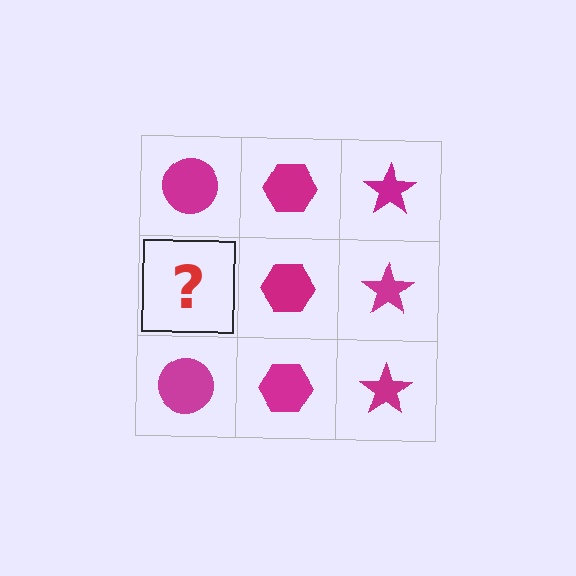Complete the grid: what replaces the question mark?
The question mark should be replaced with a magenta circle.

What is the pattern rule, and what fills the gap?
The rule is that each column has a consistent shape. The gap should be filled with a magenta circle.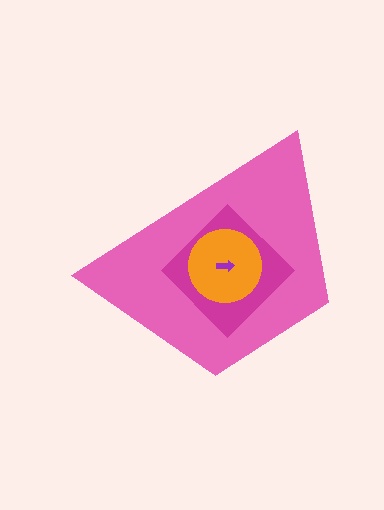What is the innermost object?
The purple arrow.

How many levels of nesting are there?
4.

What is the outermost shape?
The pink trapezoid.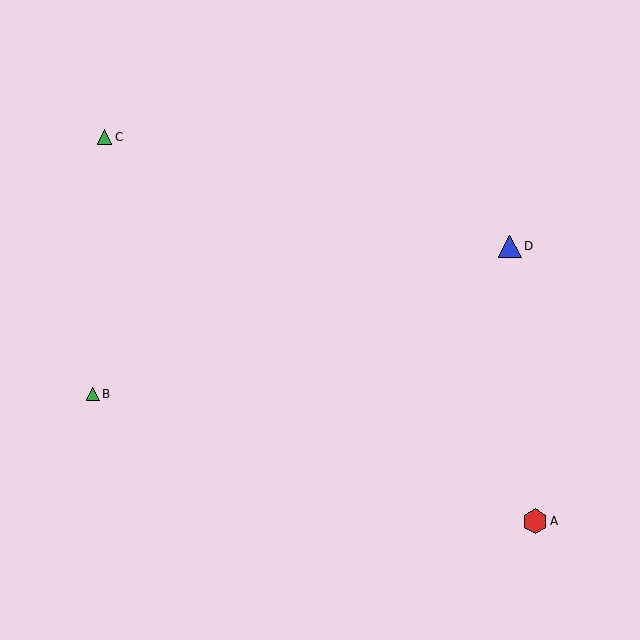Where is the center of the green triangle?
The center of the green triangle is at (93, 394).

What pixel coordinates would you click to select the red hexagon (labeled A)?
Click at (535, 521) to select the red hexagon A.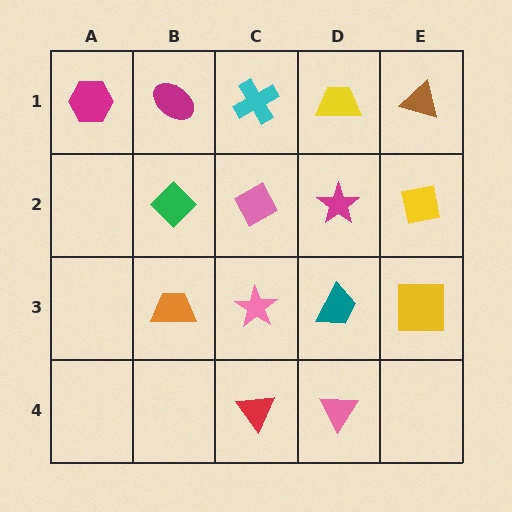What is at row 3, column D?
A teal trapezoid.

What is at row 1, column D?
A yellow trapezoid.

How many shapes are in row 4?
2 shapes.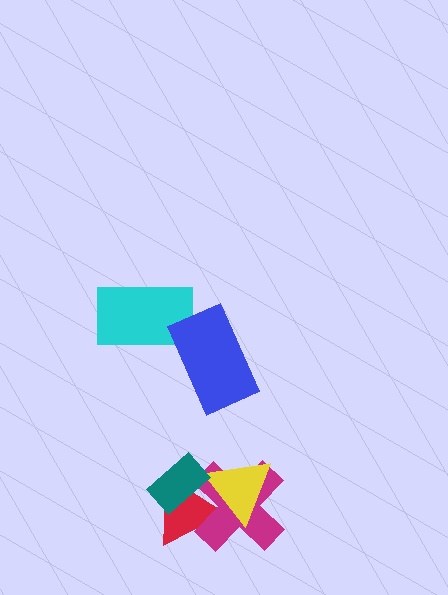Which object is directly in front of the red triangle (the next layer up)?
The magenta cross is directly in front of the red triangle.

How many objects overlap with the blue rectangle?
1 object overlaps with the blue rectangle.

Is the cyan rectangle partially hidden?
Yes, it is partially covered by another shape.